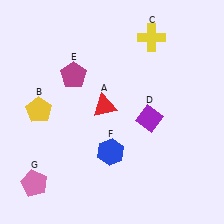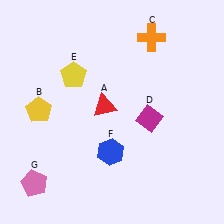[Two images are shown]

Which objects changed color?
C changed from yellow to orange. D changed from purple to magenta. E changed from magenta to yellow.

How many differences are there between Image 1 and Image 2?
There are 3 differences between the two images.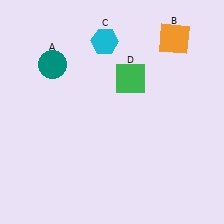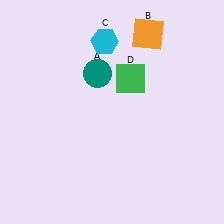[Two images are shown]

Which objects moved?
The objects that moved are: the teal circle (A), the orange square (B).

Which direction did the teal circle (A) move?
The teal circle (A) moved right.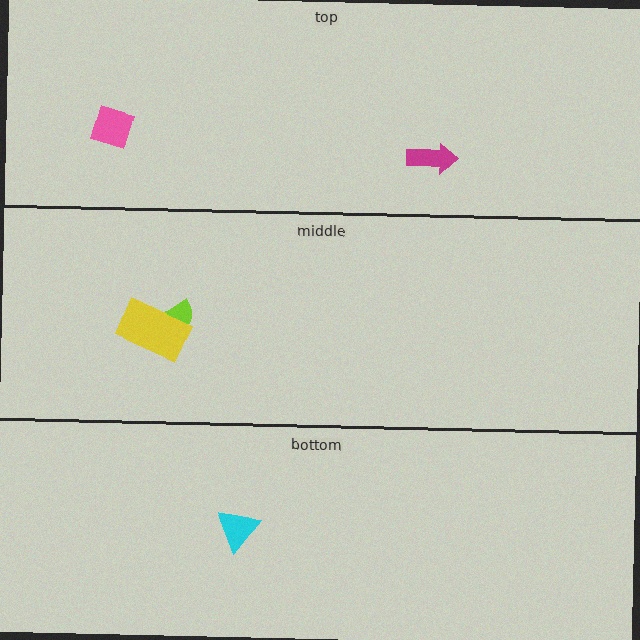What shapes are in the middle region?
The lime semicircle, the yellow rectangle.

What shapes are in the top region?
The pink diamond, the magenta arrow.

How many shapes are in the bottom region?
1.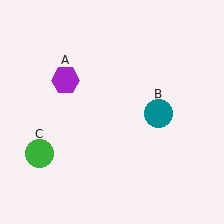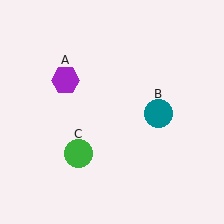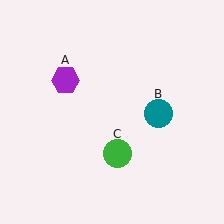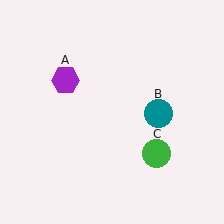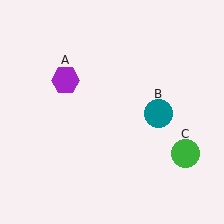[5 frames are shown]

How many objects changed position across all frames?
1 object changed position: green circle (object C).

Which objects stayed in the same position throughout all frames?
Purple hexagon (object A) and teal circle (object B) remained stationary.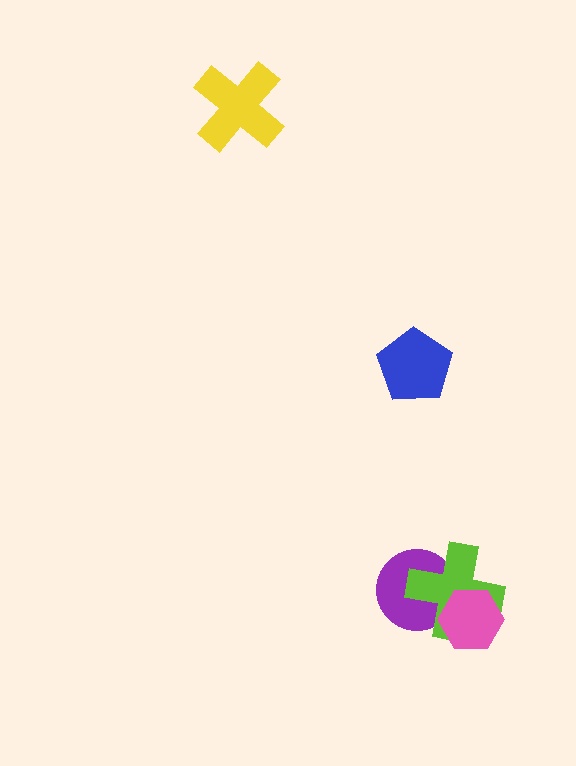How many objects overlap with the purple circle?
2 objects overlap with the purple circle.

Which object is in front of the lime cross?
The pink hexagon is in front of the lime cross.